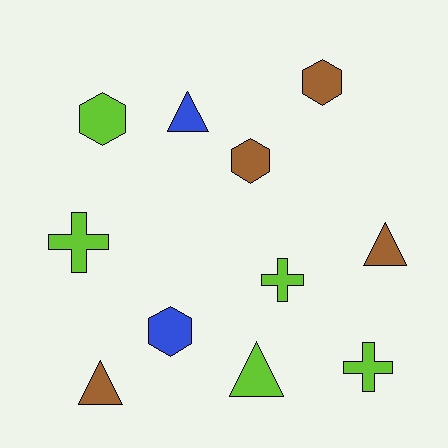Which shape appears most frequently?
Hexagon, with 4 objects.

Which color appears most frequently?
Lime, with 5 objects.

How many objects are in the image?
There are 11 objects.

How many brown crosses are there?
There are no brown crosses.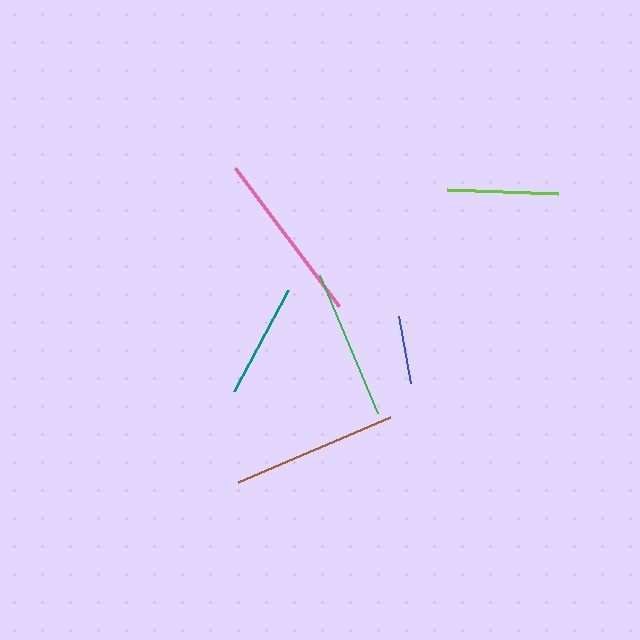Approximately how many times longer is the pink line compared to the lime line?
The pink line is approximately 1.6 times the length of the lime line.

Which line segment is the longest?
The pink line is the longest at approximately 173 pixels.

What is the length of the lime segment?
The lime segment is approximately 111 pixels long.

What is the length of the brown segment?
The brown segment is approximately 165 pixels long.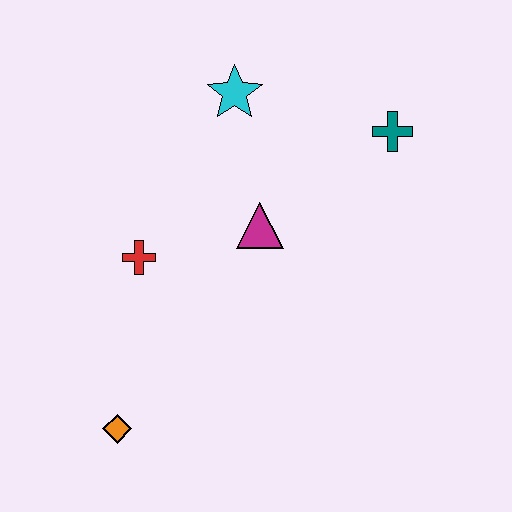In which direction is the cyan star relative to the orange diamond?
The cyan star is above the orange diamond.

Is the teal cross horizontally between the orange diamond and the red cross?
No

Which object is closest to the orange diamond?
The red cross is closest to the orange diamond.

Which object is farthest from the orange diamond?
The teal cross is farthest from the orange diamond.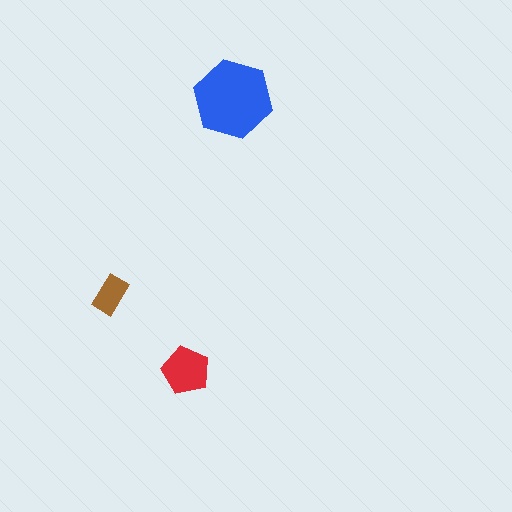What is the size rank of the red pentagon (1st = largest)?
2nd.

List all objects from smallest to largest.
The brown rectangle, the red pentagon, the blue hexagon.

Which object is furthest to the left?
The brown rectangle is leftmost.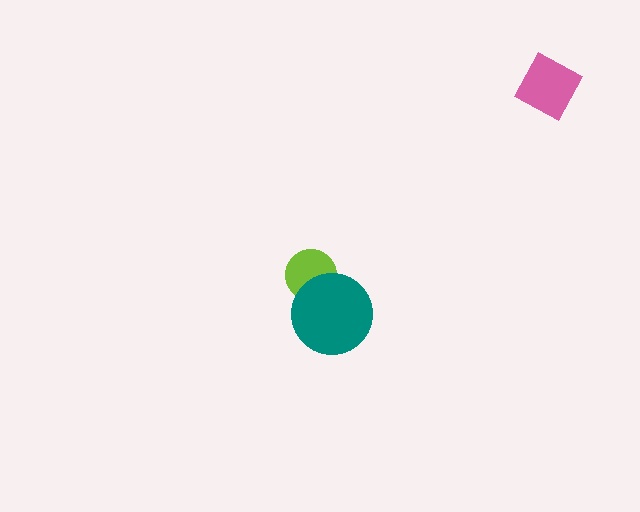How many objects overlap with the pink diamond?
0 objects overlap with the pink diamond.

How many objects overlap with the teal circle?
1 object overlaps with the teal circle.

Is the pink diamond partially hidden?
No, no other shape covers it.